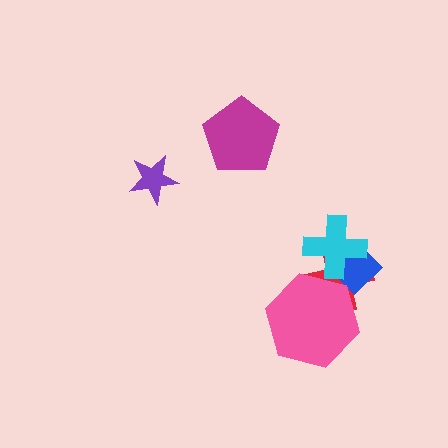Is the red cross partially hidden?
Yes, it is partially covered by another shape.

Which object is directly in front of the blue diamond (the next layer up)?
The pink hexagon is directly in front of the blue diamond.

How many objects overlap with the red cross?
3 objects overlap with the red cross.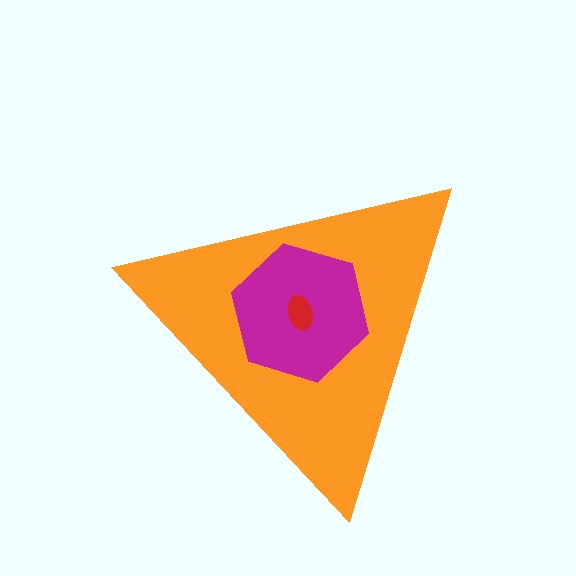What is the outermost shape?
The orange triangle.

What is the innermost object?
The red ellipse.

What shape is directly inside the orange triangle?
The magenta hexagon.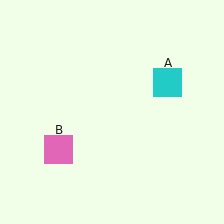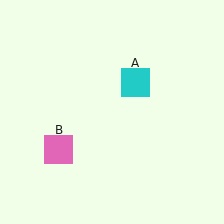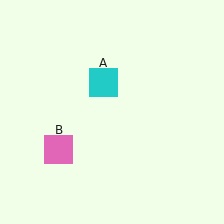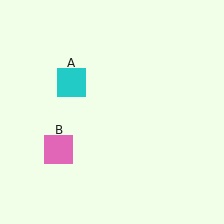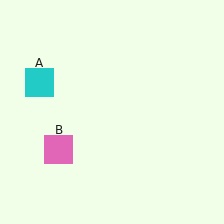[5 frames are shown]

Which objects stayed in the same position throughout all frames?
Pink square (object B) remained stationary.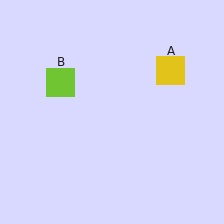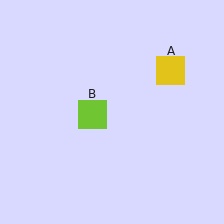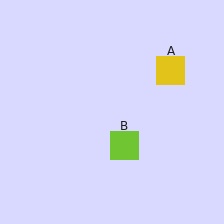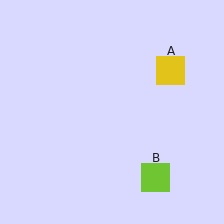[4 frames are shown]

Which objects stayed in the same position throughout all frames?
Yellow square (object A) remained stationary.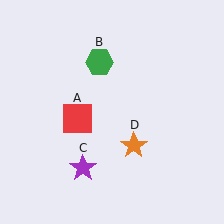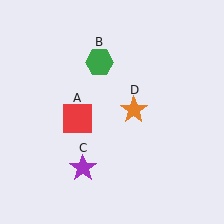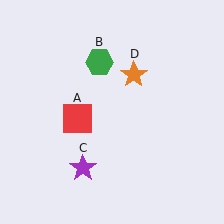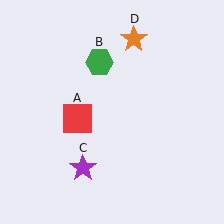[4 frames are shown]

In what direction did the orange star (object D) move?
The orange star (object D) moved up.